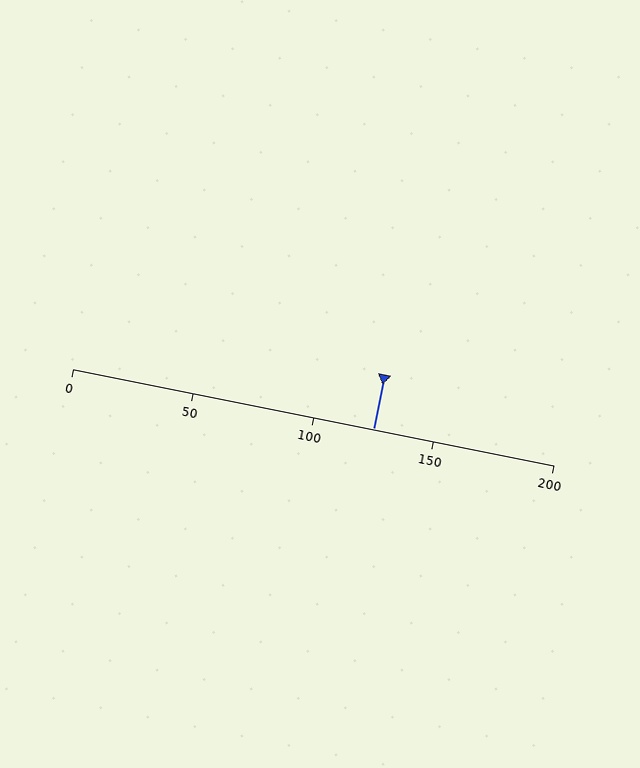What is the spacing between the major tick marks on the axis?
The major ticks are spaced 50 apart.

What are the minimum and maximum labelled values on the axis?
The axis runs from 0 to 200.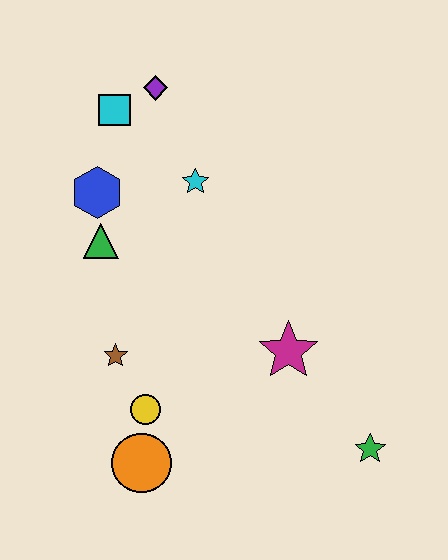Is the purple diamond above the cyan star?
Yes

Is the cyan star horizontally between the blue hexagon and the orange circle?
No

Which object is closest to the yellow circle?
The orange circle is closest to the yellow circle.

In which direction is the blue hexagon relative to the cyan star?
The blue hexagon is to the left of the cyan star.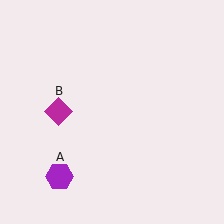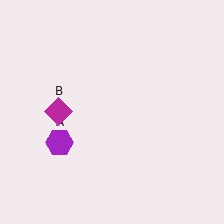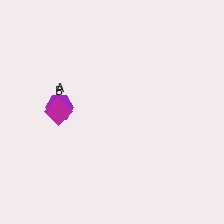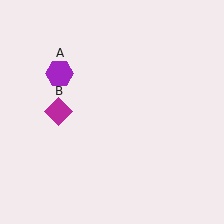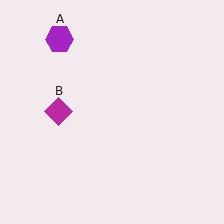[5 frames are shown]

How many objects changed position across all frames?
1 object changed position: purple hexagon (object A).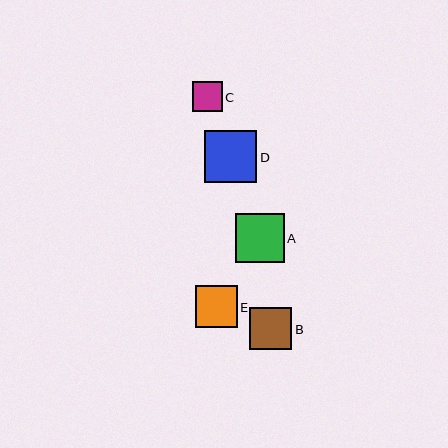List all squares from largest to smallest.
From largest to smallest: D, A, B, E, C.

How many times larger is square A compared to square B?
Square A is approximately 1.2 times the size of square B.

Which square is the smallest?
Square C is the smallest with a size of approximately 30 pixels.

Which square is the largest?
Square D is the largest with a size of approximately 52 pixels.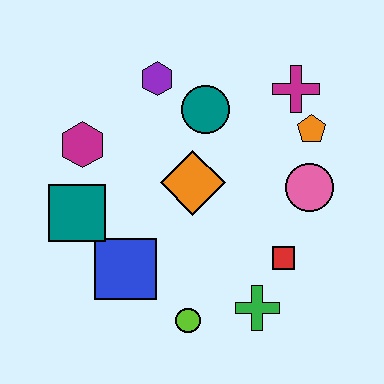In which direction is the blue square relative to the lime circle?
The blue square is to the left of the lime circle.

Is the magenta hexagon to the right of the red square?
No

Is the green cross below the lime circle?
No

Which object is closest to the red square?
The green cross is closest to the red square.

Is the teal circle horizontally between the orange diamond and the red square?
Yes